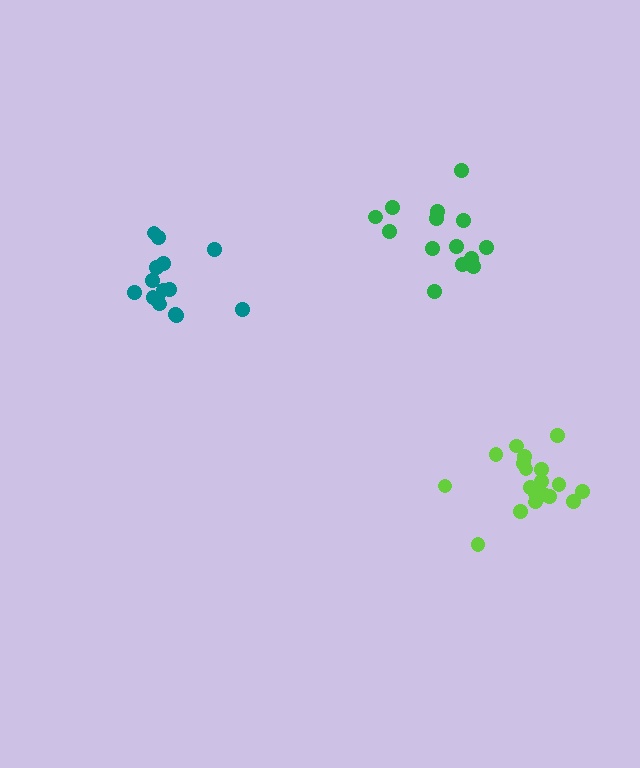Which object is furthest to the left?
The teal cluster is leftmost.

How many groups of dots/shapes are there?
There are 3 groups.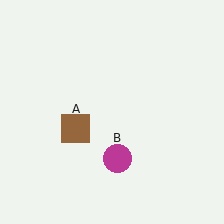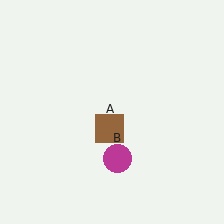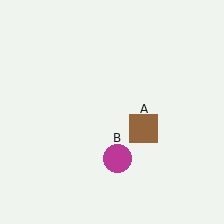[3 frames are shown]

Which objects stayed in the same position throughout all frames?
Magenta circle (object B) remained stationary.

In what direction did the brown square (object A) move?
The brown square (object A) moved right.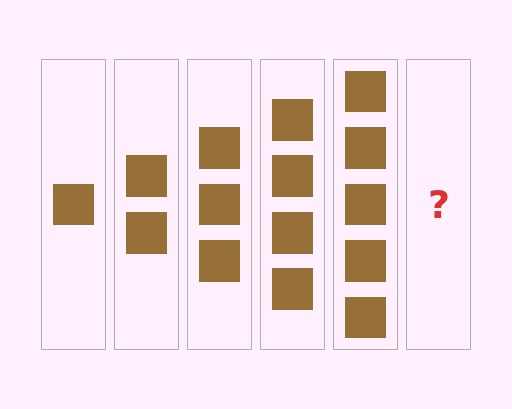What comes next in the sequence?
The next element should be 6 squares.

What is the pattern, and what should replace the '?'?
The pattern is that each step adds one more square. The '?' should be 6 squares.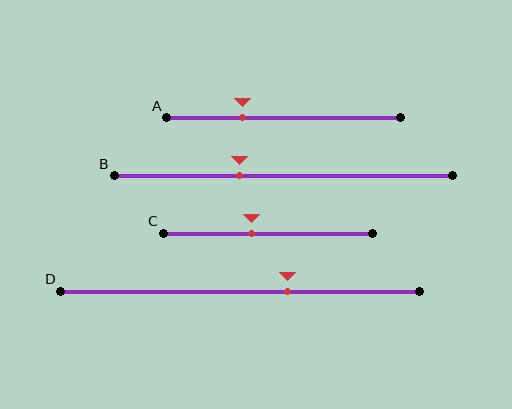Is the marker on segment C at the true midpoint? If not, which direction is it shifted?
No, the marker on segment C is shifted to the left by about 8% of the segment length.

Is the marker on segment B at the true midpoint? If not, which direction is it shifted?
No, the marker on segment B is shifted to the left by about 13% of the segment length.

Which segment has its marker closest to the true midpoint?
Segment C has its marker closest to the true midpoint.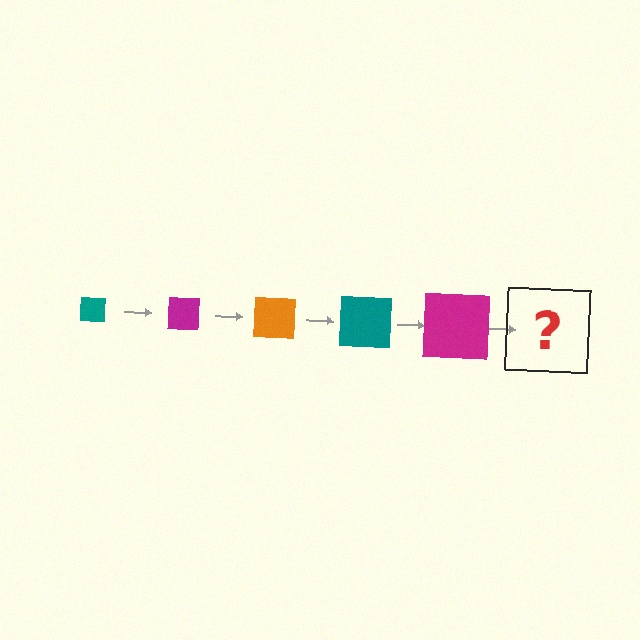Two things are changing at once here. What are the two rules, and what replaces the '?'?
The two rules are that the square grows larger each step and the color cycles through teal, magenta, and orange. The '?' should be an orange square, larger than the previous one.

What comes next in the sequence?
The next element should be an orange square, larger than the previous one.